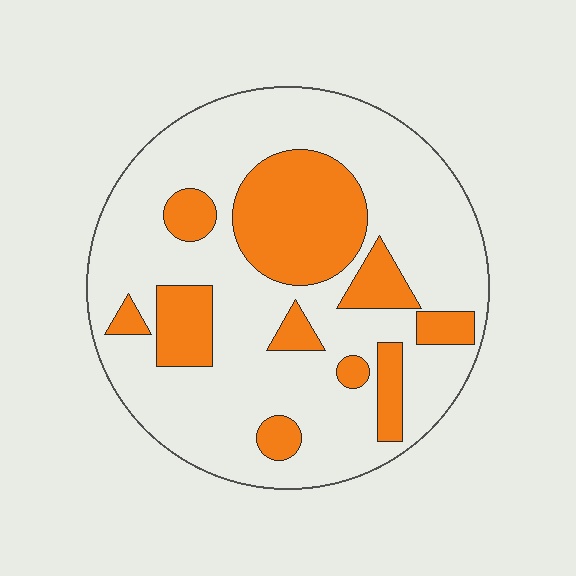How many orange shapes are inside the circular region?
10.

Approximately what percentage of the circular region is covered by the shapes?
Approximately 25%.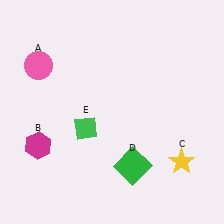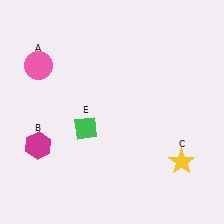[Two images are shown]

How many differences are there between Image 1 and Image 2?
There is 1 difference between the two images.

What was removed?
The green square (D) was removed in Image 2.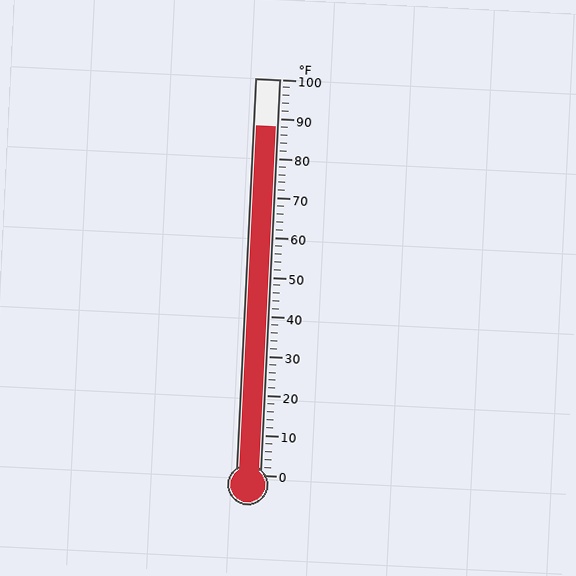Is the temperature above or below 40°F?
The temperature is above 40°F.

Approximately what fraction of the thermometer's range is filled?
The thermometer is filled to approximately 90% of its range.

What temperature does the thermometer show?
The thermometer shows approximately 88°F.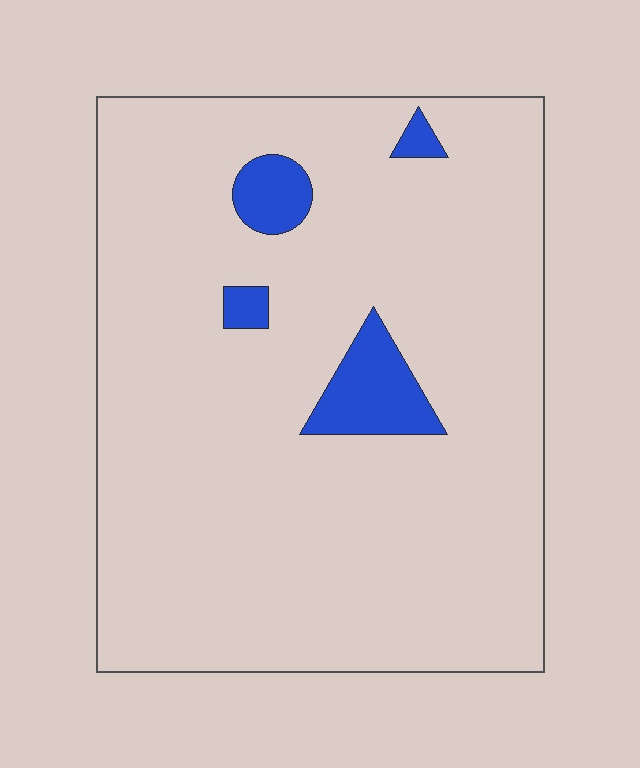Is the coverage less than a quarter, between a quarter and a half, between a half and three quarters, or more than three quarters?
Less than a quarter.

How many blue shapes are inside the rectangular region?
4.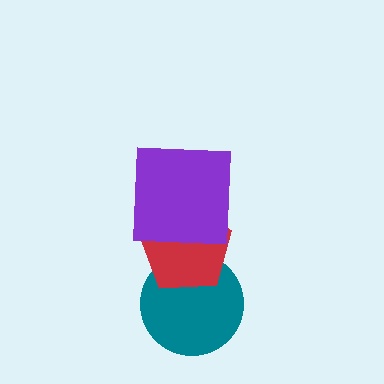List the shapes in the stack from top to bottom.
From top to bottom: the purple square, the red pentagon, the teal circle.